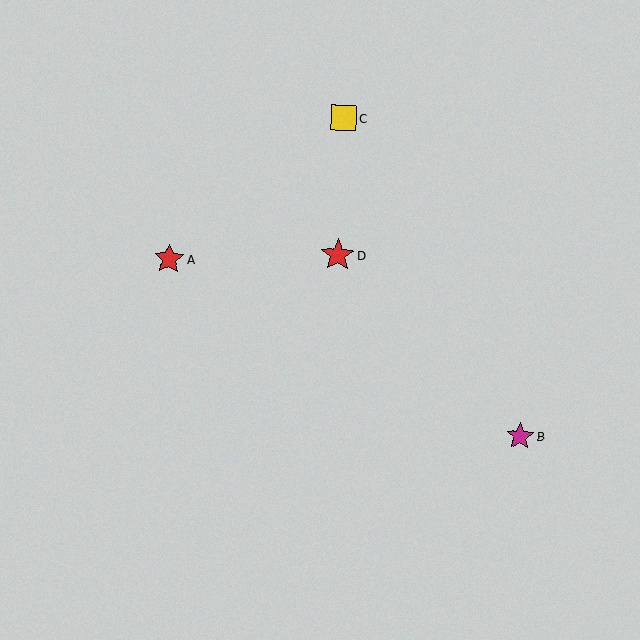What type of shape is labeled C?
Shape C is a yellow square.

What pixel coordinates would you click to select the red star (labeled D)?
Click at (338, 255) to select the red star D.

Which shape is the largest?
The red star (labeled D) is the largest.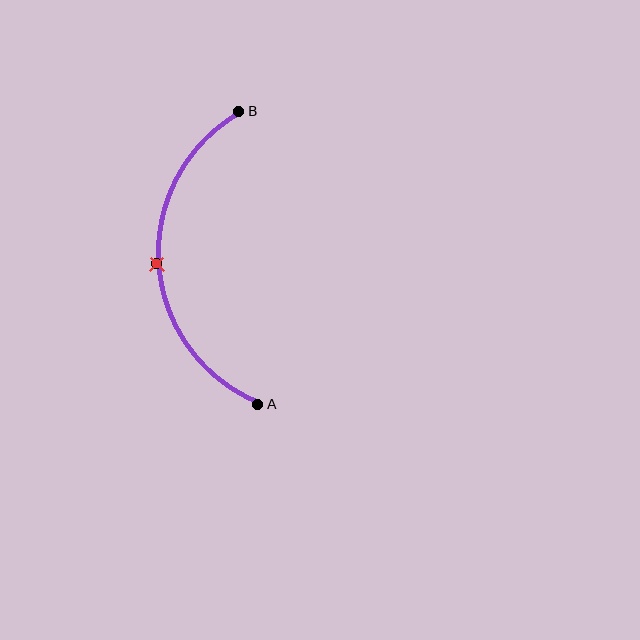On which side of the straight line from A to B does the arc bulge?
The arc bulges to the left of the straight line connecting A and B.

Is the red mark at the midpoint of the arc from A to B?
Yes. The red mark lies on the arc at equal arc-length from both A and B — it is the arc midpoint.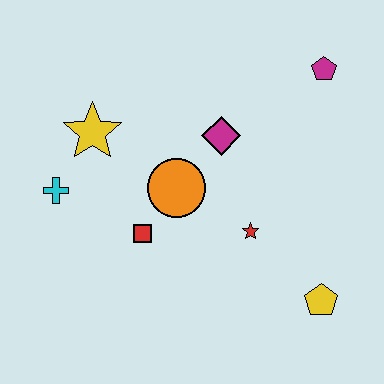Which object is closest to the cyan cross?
The yellow star is closest to the cyan cross.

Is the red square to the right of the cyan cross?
Yes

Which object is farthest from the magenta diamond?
The yellow pentagon is farthest from the magenta diamond.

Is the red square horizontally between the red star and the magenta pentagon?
No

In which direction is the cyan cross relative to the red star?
The cyan cross is to the left of the red star.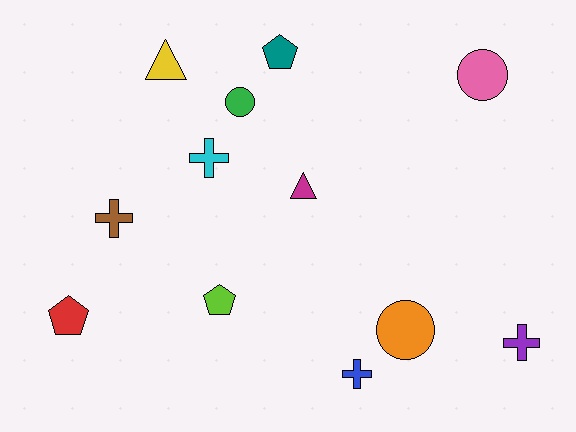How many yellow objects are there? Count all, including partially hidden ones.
There is 1 yellow object.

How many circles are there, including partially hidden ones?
There are 3 circles.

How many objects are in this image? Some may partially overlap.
There are 12 objects.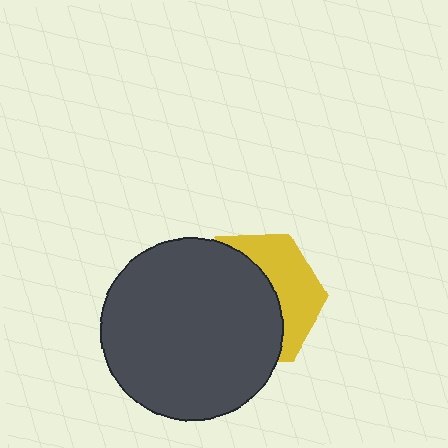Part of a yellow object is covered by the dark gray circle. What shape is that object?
It is a hexagon.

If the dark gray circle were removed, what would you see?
You would see the complete yellow hexagon.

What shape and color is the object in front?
The object in front is a dark gray circle.